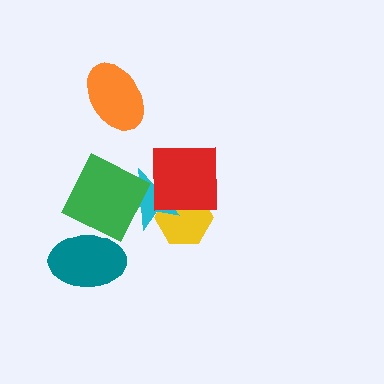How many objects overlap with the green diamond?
2 objects overlap with the green diamond.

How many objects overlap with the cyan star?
3 objects overlap with the cyan star.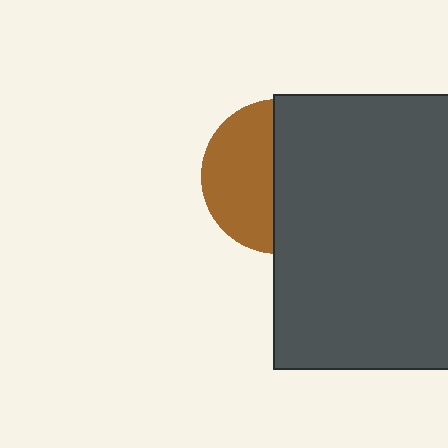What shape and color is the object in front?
The object in front is a dark gray rectangle.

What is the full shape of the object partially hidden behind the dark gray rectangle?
The partially hidden object is a brown circle.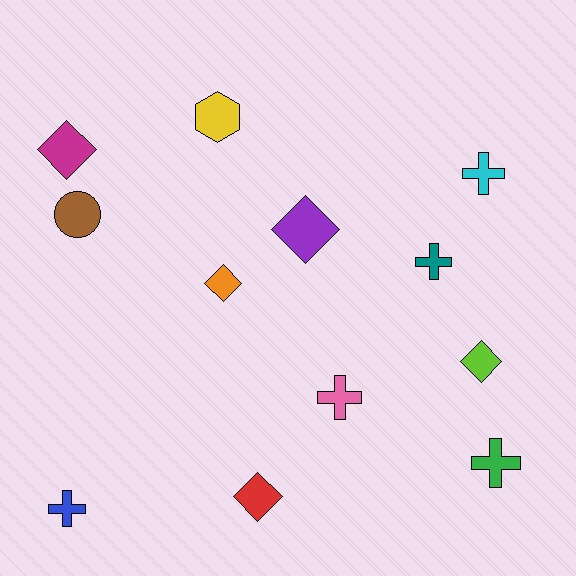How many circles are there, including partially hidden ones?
There is 1 circle.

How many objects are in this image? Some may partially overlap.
There are 12 objects.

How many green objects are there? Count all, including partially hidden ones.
There is 1 green object.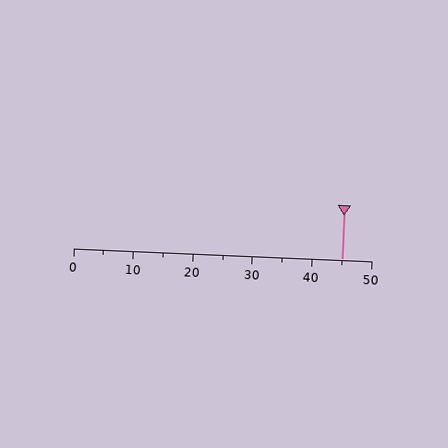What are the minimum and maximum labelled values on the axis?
The axis runs from 0 to 50.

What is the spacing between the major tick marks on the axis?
The major ticks are spaced 10 apart.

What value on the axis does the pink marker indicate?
The marker indicates approximately 45.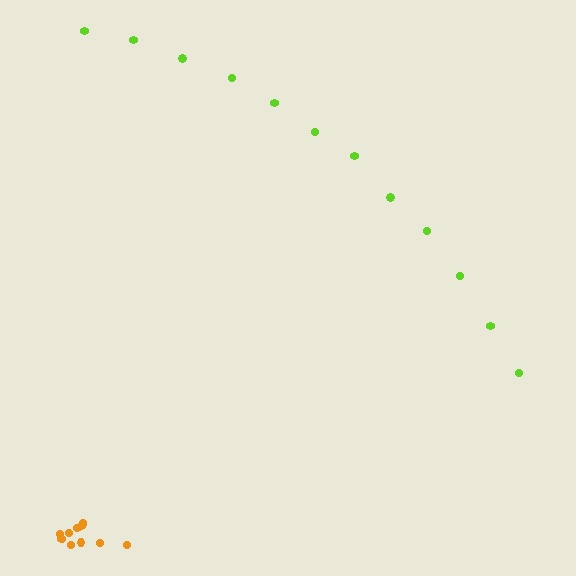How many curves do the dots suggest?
There are 2 distinct paths.